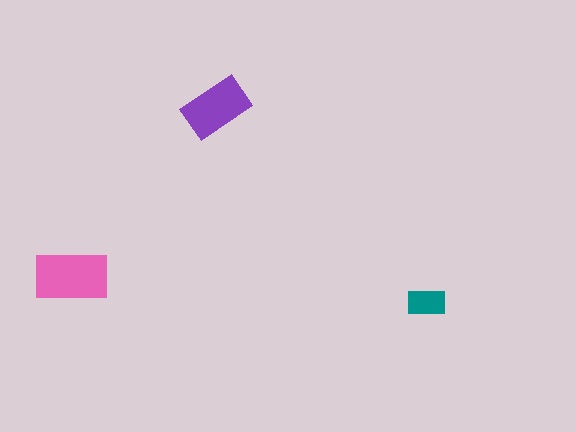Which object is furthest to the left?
The pink rectangle is leftmost.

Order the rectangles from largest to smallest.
the pink one, the purple one, the teal one.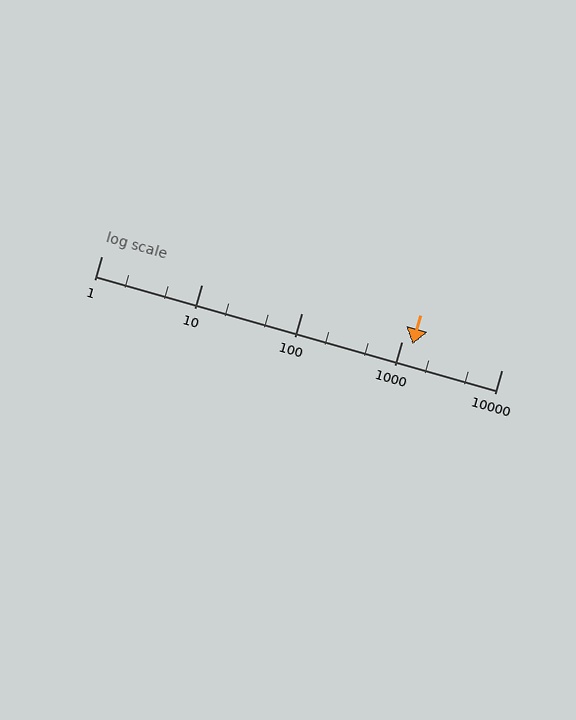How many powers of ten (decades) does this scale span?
The scale spans 4 decades, from 1 to 10000.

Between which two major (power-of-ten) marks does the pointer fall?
The pointer is between 1000 and 10000.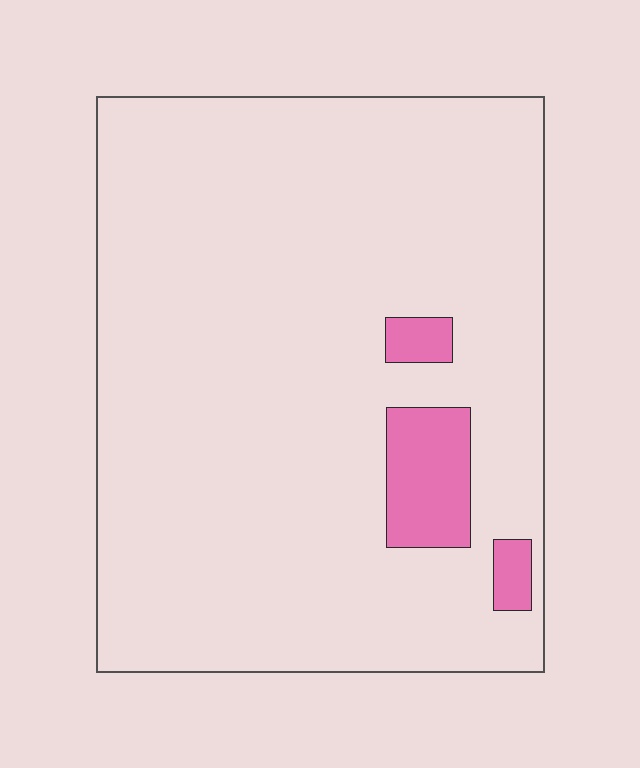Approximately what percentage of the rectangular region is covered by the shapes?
Approximately 5%.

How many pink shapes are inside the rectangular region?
3.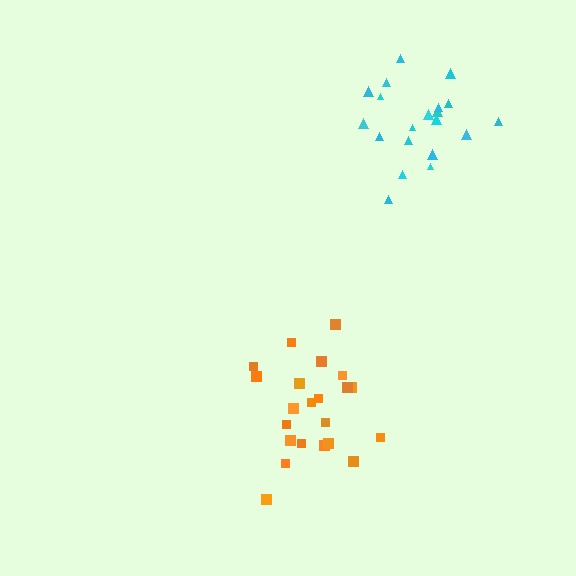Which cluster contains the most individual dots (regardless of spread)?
Orange (22).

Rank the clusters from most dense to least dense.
cyan, orange.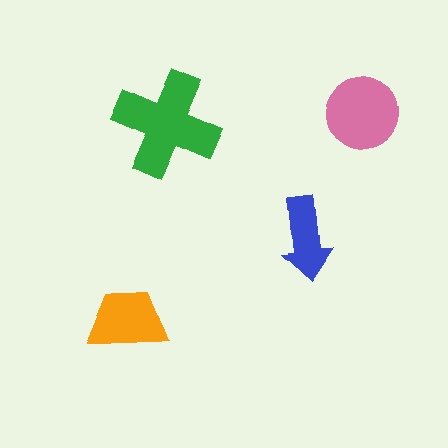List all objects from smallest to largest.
The blue arrow, the orange trapezoid, the pink circle, the green cross.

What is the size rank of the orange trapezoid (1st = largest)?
3rd.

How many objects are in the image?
There are 4 objects in the image.